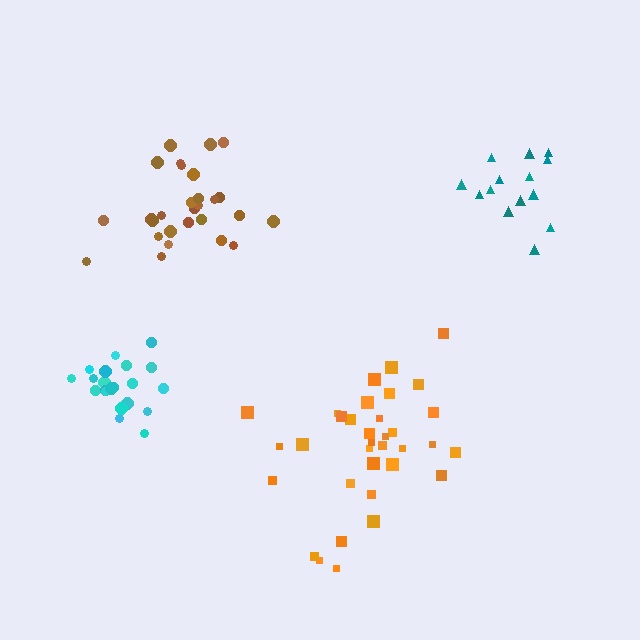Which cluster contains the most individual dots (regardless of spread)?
Orange (34).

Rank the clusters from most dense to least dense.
cyan, brown, orange, teal.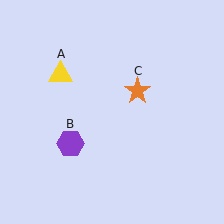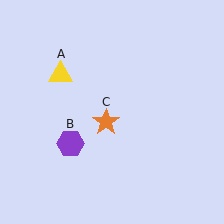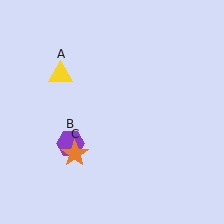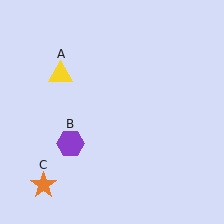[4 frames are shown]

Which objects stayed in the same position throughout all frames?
Yellow triangle (object A) and purple hexagon (object B) remained stationary.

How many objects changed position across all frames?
1 object changed position: orange star (object C).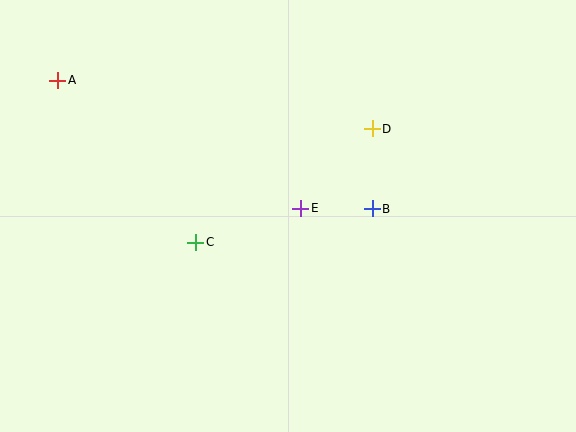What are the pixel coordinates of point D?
Point D is at (372, 129).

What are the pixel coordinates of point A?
Point A is at (58, 81).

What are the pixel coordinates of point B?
Point B is at (372, 209).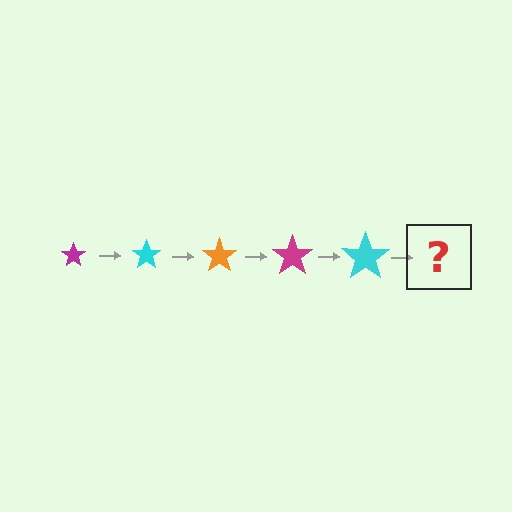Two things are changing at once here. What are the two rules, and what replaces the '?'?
The two rules are that the star grows larger each step and the color cycles through magenta, cyan, and orange. The '?' should be an orange star, larger than the previous one.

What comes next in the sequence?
The next element should be an orange star, larger than the previous one.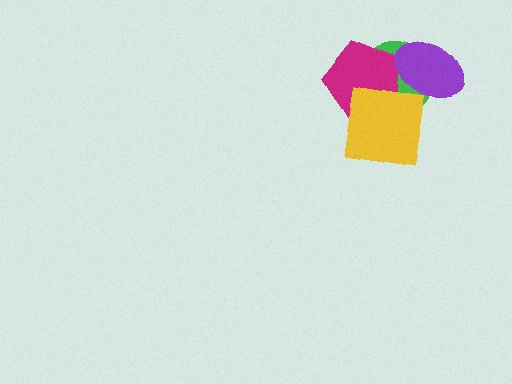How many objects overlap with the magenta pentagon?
3 objects overlap with the magenta pentagon.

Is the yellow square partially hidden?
No, no other shape covers it.